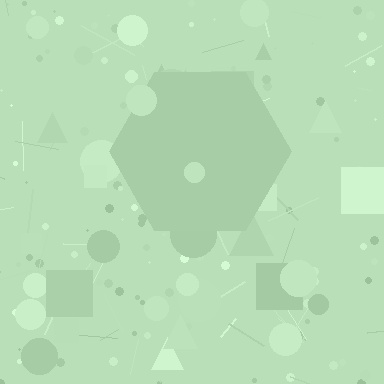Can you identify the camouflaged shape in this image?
The camouflaged shape is a hexagon.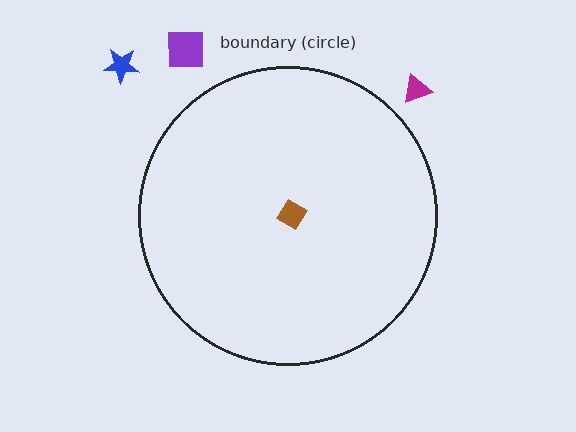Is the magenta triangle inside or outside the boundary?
Outside.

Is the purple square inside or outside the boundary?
Outside.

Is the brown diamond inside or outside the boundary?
Inside.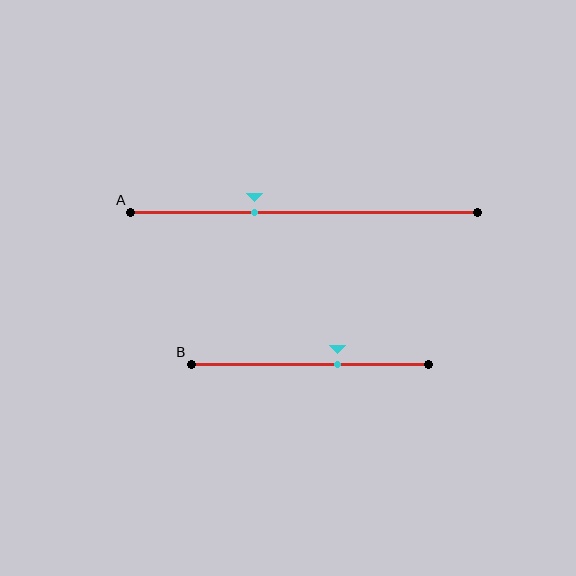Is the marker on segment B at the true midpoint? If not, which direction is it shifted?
No, the marker on segment B is shifted to the right by about 12% of the segment length.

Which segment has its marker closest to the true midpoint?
Segment B has its marker closest to the true midpoint.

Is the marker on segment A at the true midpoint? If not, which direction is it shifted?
No, the marker on segment A is shifted to the left by about 14% of the segment length.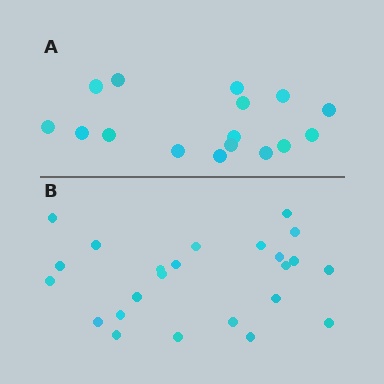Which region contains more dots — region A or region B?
Region B (the bottom region) has more dots.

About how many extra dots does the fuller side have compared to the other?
Region B has roughly 8 or so more dots than region A.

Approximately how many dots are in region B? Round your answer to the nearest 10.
About 20 dots. (The exact count is 24, which rounds to 20.)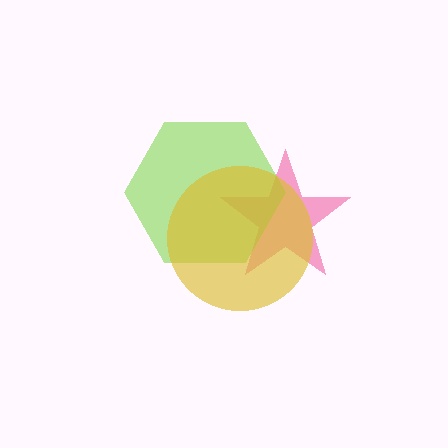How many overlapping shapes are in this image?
There are 3 overlapping shapes in the image.